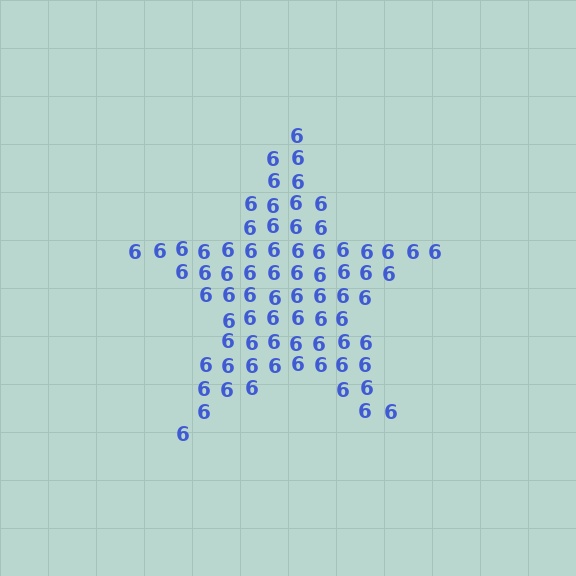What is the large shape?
The large shape is a star.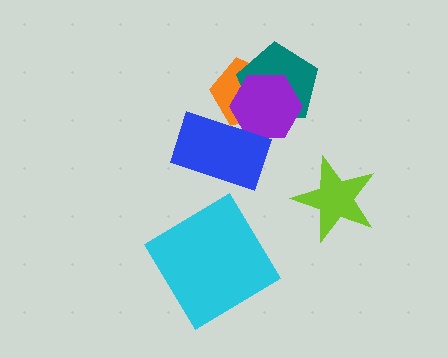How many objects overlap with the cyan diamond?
0 objects overlap with the cyan diamond.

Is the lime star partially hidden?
No, no other shape covers it.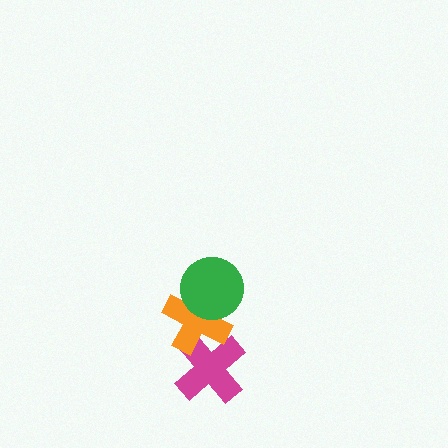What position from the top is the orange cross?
The orange cross is 2nd from the top.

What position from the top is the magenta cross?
The magenta cross is 3rd from the top.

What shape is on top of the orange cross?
The green circle is on top of the orange cross.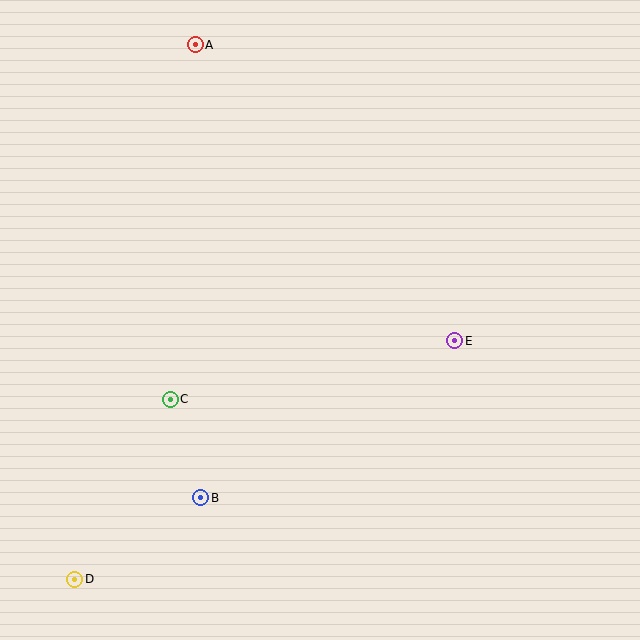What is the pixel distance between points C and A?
The distance between C and A is 355 pixels.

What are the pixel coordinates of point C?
Point C is at (170, 399).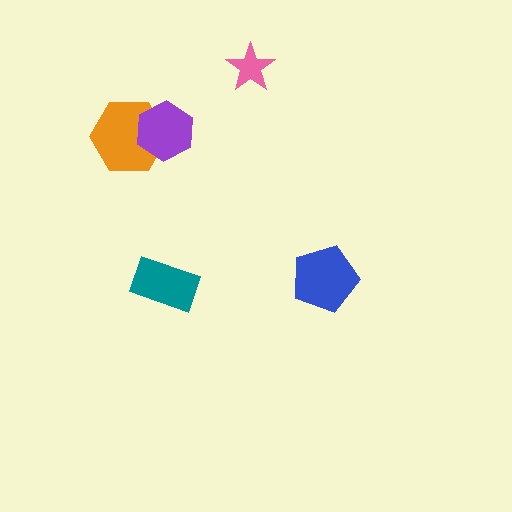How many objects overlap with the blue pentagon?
0 objects overlap with the blue pentagon.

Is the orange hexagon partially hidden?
Yes, it is partially covered by another shape.